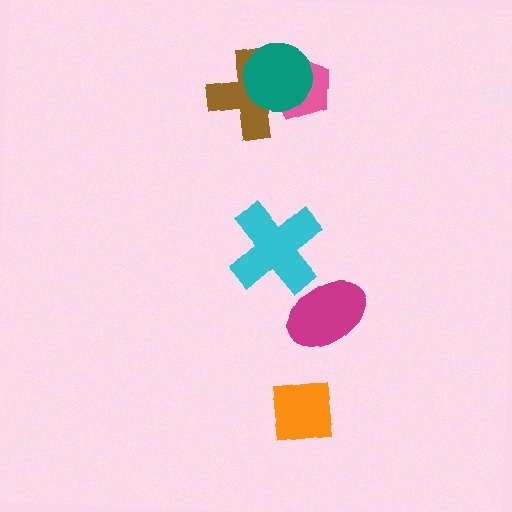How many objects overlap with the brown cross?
2 objects overlap with the brown cross.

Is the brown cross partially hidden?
Yes, it is partially covered by another shape.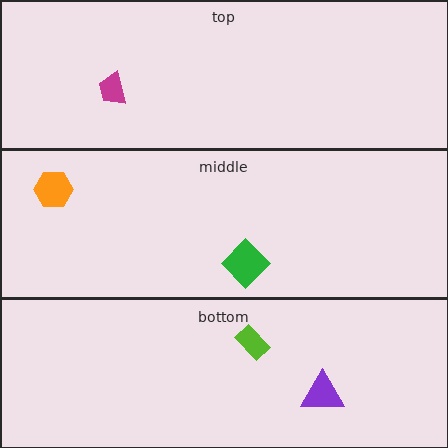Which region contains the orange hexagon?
The middle region.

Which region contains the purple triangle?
The bottom region.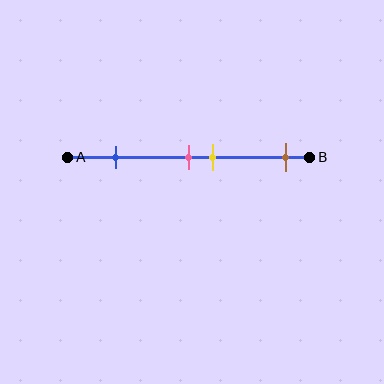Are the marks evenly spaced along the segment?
No, the marks are not evenly spaced.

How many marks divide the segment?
There are 4 marks dividing the segment.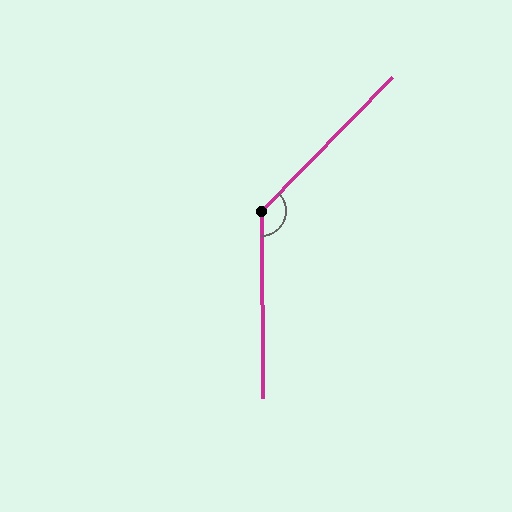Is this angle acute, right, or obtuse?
It is obtuse.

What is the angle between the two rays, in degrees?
Approximately 135 degrees.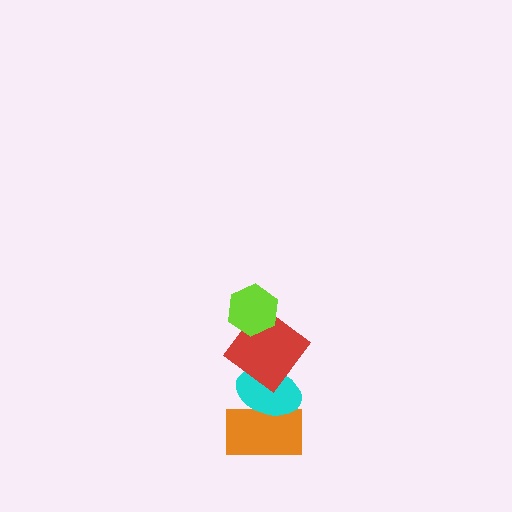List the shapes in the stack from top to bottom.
From top to bottom: the lime hexagon, the red diamond, the cyan ellipse, the orange rectangle.